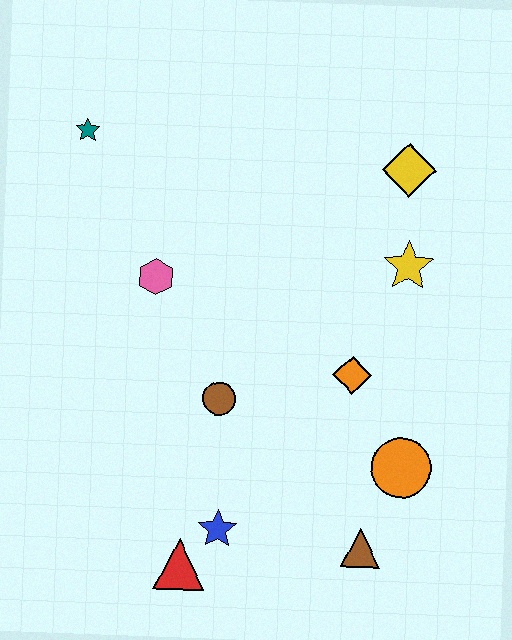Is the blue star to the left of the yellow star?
Yes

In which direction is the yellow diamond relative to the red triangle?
The yellow diamond is above the red triangle.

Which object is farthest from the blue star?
The teal star is farthest from the blue star.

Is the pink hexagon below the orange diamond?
No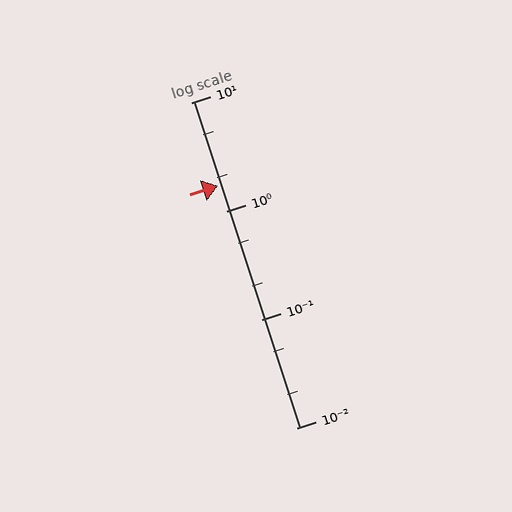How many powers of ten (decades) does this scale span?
The scale spans 3 decades, from 0.01 to 10.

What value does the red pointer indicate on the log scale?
The pointer indicates approximately 1.7.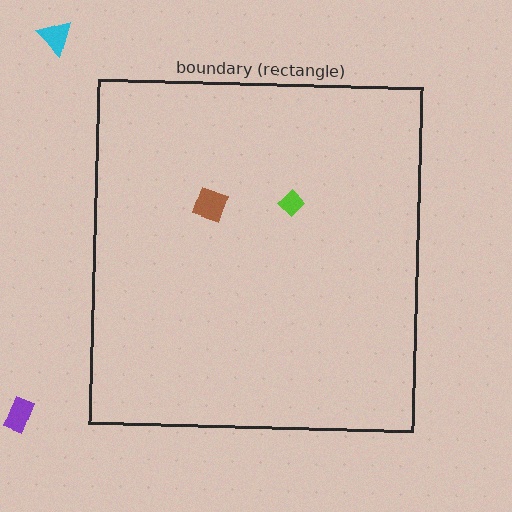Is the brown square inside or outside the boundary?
Inside.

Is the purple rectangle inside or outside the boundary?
Outside.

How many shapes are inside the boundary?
2 inside, 2 outside.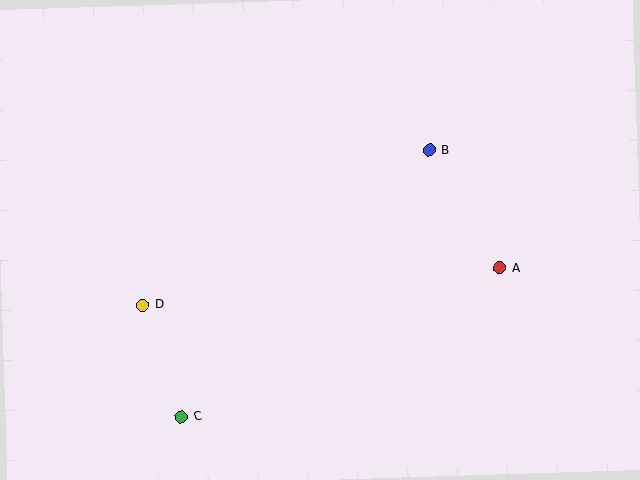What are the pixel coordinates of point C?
Point C is at (181, 417).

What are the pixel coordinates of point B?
Point B is at (429, 150).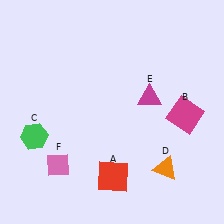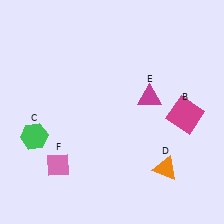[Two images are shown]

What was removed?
The red square (A) was removed in Image 2.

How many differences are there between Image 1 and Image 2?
There is 1 difference between the two images.